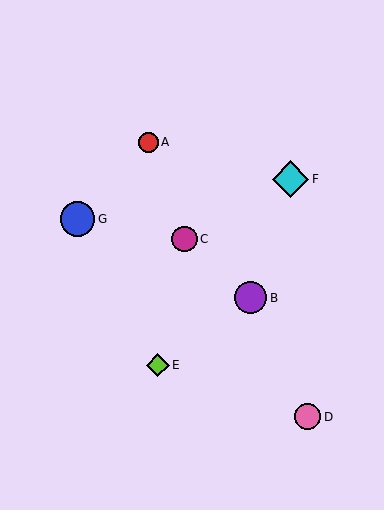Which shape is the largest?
The cyan diamond (labeled F) is the largest.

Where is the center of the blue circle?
The center of the blue circle is at (77, 219).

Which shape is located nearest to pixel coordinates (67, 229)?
The blue circle (labeled G) at (77, 219) is nearest to that location.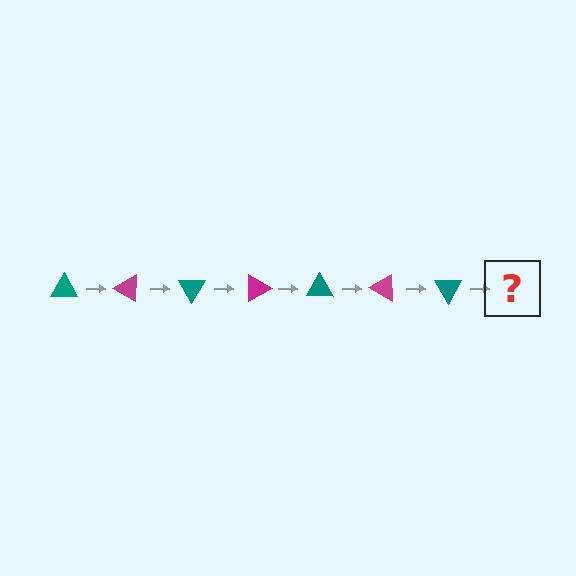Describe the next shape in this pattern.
It should be a magenta triangle, rotated 210 degrees from the start.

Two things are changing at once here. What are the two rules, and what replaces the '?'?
The two rules are that it rotates 30 degrees each step and the color cycles through teal and magenta. The '?' should be a magenta triangle, rotated 210 degrees from the start.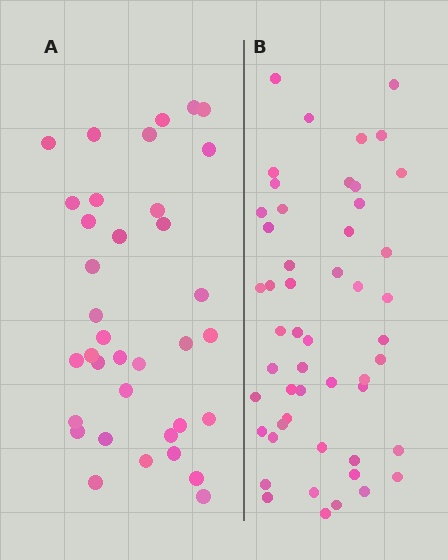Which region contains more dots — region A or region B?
Region B (the right region) has more dots.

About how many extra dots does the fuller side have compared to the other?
Region B has approximately 15 more dots than region A.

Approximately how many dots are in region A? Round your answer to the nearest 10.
About 40 dots. (The exact count is 36, which rounds to 40.)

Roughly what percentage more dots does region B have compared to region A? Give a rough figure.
About 40% more.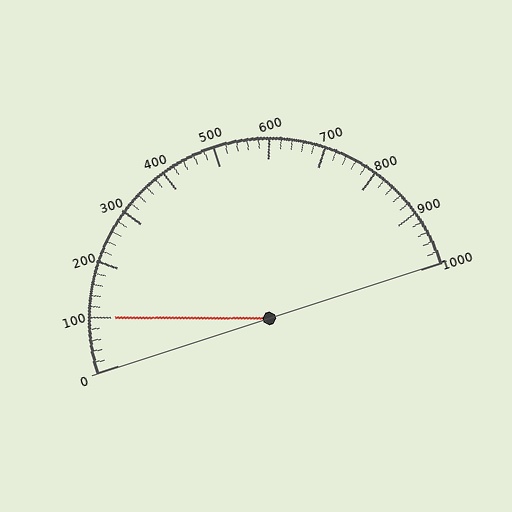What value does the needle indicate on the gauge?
The needle indicates approximately 100.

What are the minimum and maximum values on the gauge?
The gauge ranges from 0 to 1000.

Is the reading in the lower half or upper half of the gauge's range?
The reading is in the lower half of the range (0 to 1000).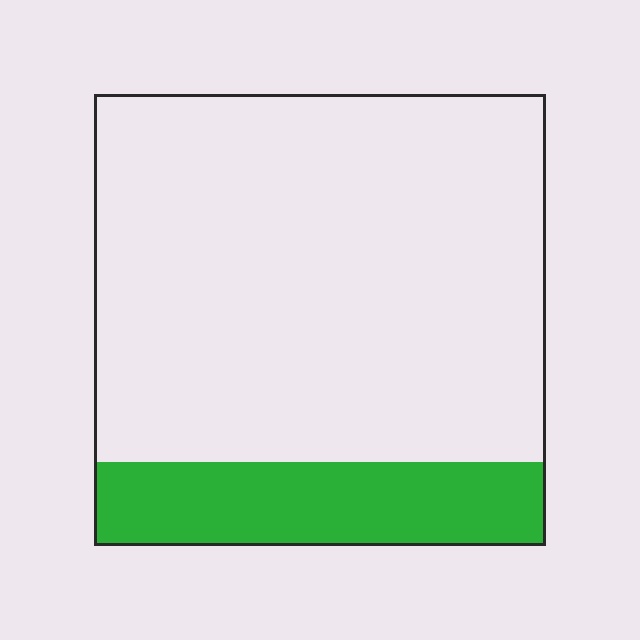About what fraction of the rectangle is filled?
About one fifth (1/5).